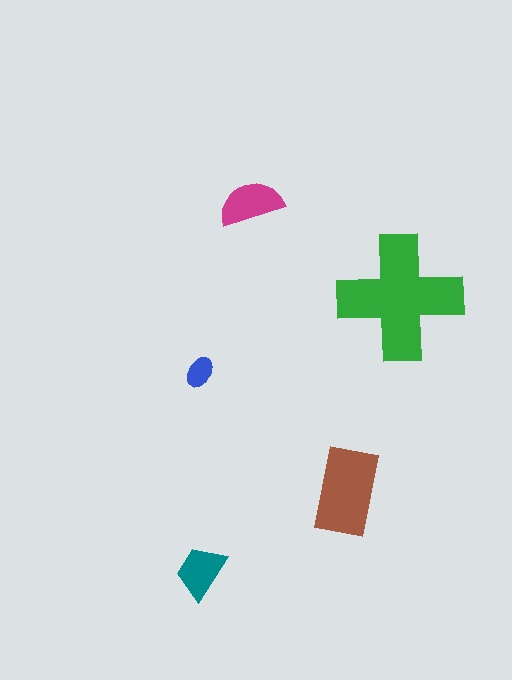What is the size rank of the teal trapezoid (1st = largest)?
4th.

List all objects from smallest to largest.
The blue ellipse, the teal trapezoid, the magenta semicircle, the brown rectangle, the green cross.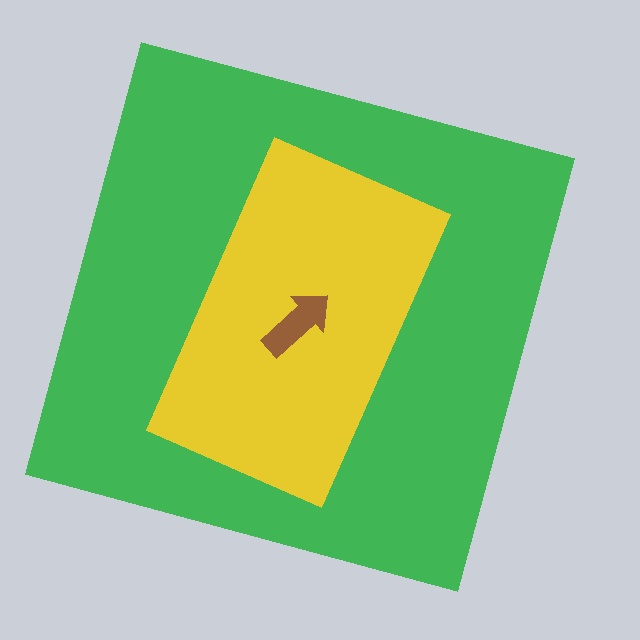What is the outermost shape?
The green square.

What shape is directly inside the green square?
The yellow rectangle.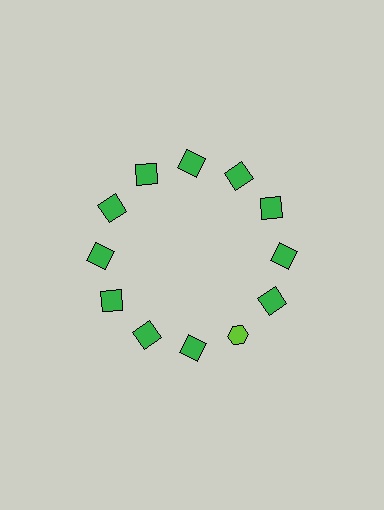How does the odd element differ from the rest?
It differs in both color (lime instead of green) and shape (hexagon instead of square).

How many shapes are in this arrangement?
There are 12 shapes arranged in a ring pattern.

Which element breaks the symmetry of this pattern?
The lime hexagon at roughly the 5 o'clock position breaks the symmetry. All other shapes are green squares.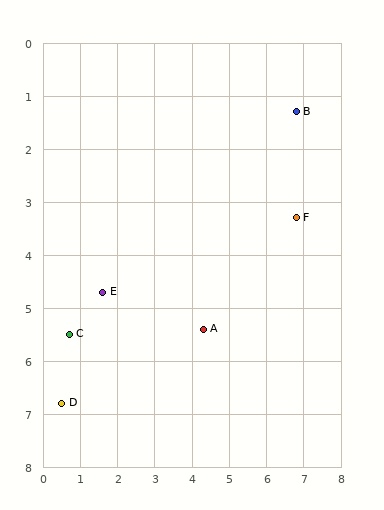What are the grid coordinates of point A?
Point A is at approximately (4.3, 5.4).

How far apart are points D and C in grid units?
Points D and C are about 1.3 grid units apart.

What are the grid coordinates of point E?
Point E is at approximately (1.6, 4.7).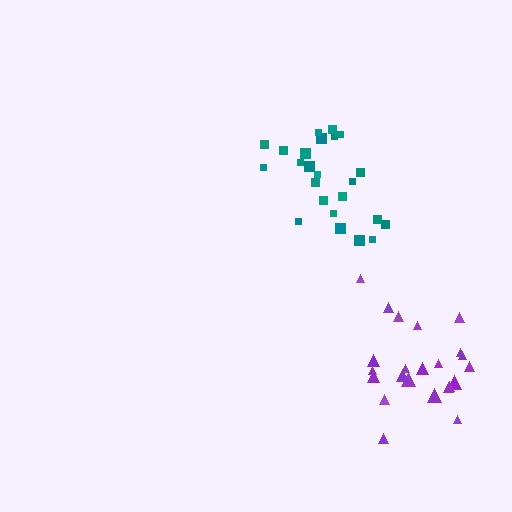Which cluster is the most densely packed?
Teal.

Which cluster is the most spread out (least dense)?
Purple.